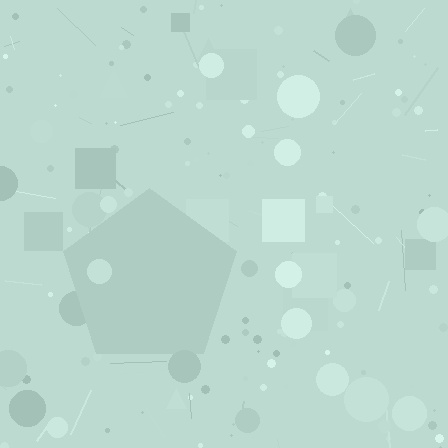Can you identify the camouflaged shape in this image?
The camouflaged shape is a pentagon.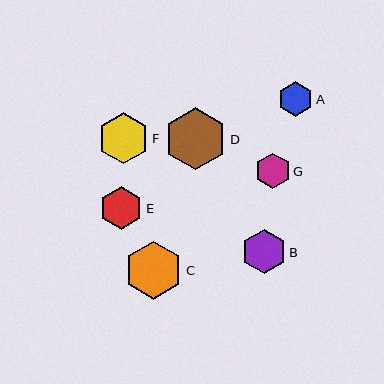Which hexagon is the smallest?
Hexagon A is the smallest with a size of approximately 35 pixels.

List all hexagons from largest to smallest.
From largest to smallest: D, C, F, B, E, G, A.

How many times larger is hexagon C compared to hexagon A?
Hexagon C is approximately 1.7 times the size of hexagon A.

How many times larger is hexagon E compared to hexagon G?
Hexagon E is approximately 1.2 times the size of hexagon G.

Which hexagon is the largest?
Hexagon D is the largest with a size of approximately 62 pixels.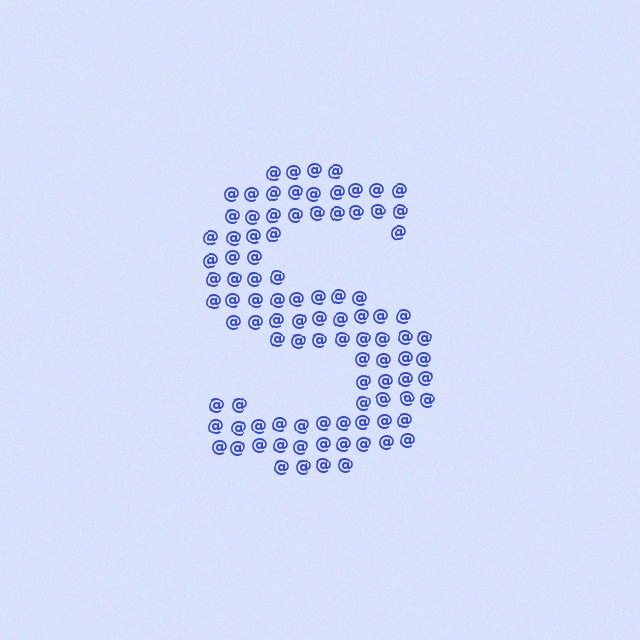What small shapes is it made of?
It is made of small at signs.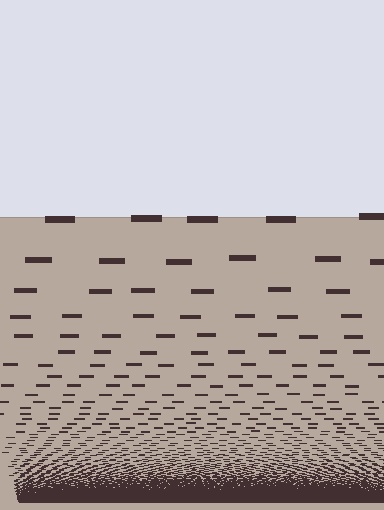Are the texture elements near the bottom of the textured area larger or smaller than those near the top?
Smaller. The gradient is inverted — elements near the bottom are smaller and denser.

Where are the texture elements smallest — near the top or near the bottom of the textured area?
Near the bottom.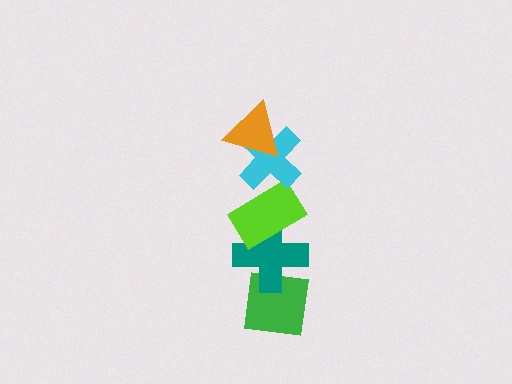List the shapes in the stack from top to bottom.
From top to bottom: the orange triangle, the cyan cross, the lime rectangle, the teal cross, the green square.